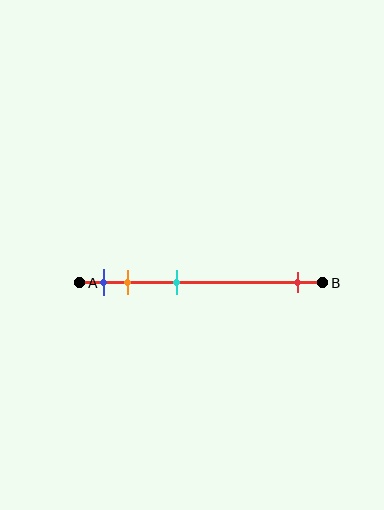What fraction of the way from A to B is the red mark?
The red mark is approximately 90% (0.9) of the way from A to B.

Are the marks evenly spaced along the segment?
No, the marks are not evenly spaced.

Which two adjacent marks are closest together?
The blue and orange marks are the closest adjacent pair.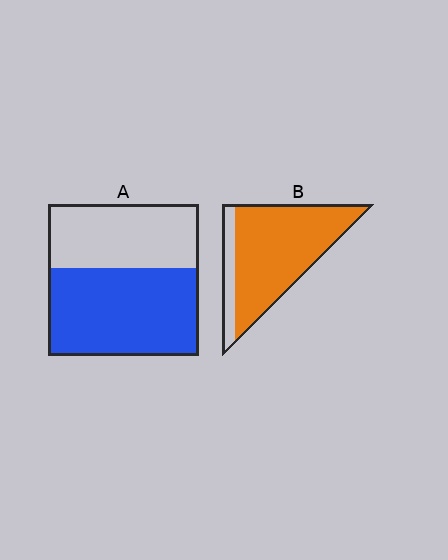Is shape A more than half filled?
Yes.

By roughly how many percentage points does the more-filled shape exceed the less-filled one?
By roughly 25 percentage points (B over A).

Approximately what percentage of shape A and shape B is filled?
A is approximately 60% and B is approximately 85%.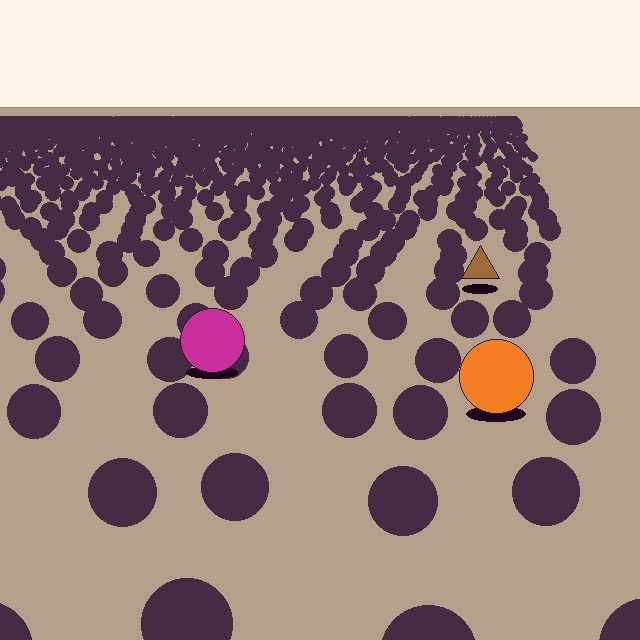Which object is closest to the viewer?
The orange circle is closest. The texture marks near it are larger and more spread out.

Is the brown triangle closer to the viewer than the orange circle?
No. The orange circle is closer — you can tell from the texture gradient: the ground texture is coarser near it.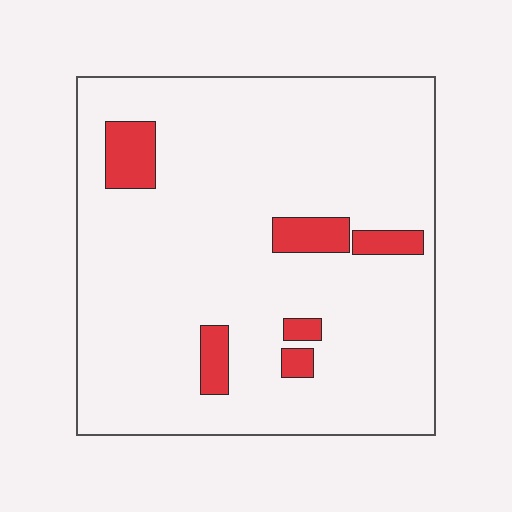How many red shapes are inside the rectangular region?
6.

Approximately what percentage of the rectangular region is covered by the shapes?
Approximately 10%.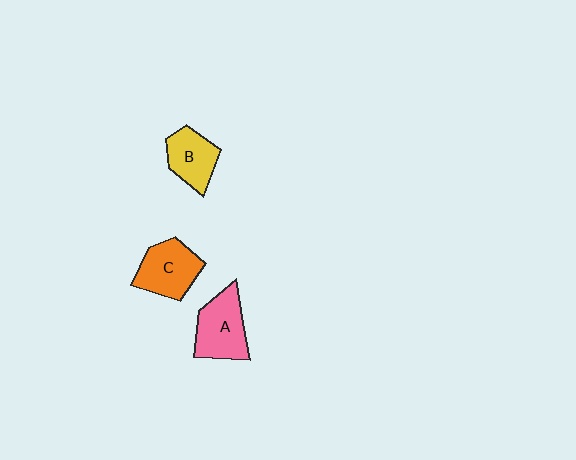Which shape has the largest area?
Shape A (pink).